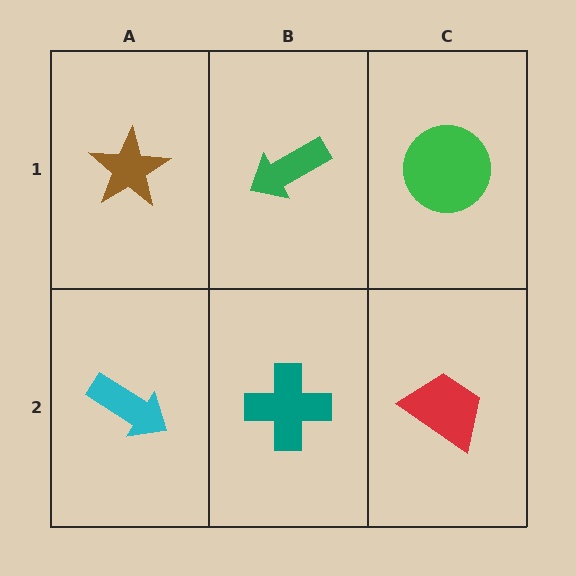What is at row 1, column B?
A green arrow.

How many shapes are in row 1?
3 shapes.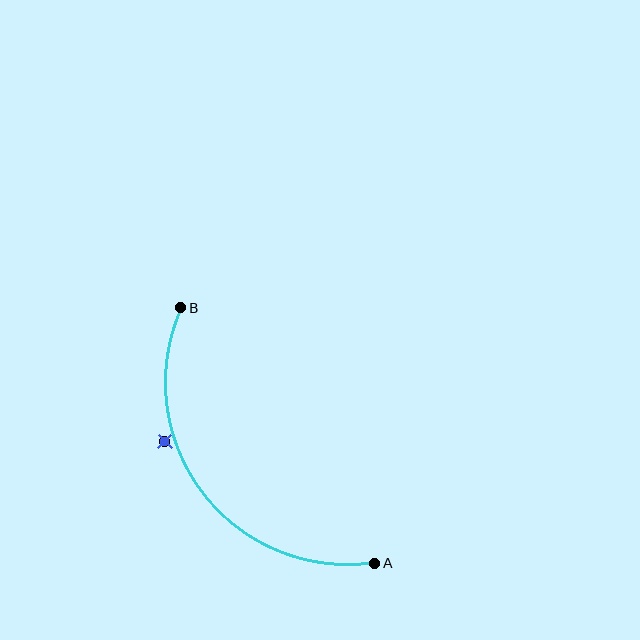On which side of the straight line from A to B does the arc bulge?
The arc bulges below and to the left of the straight line connecting A and B.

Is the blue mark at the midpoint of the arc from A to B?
No — the blue mark does not lie on the arc at all. It sits slightly outside the curve.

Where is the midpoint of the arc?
The arc midpoint is the point on the curve farthest from the straight line joining A and B. It sits below and to the left of that line.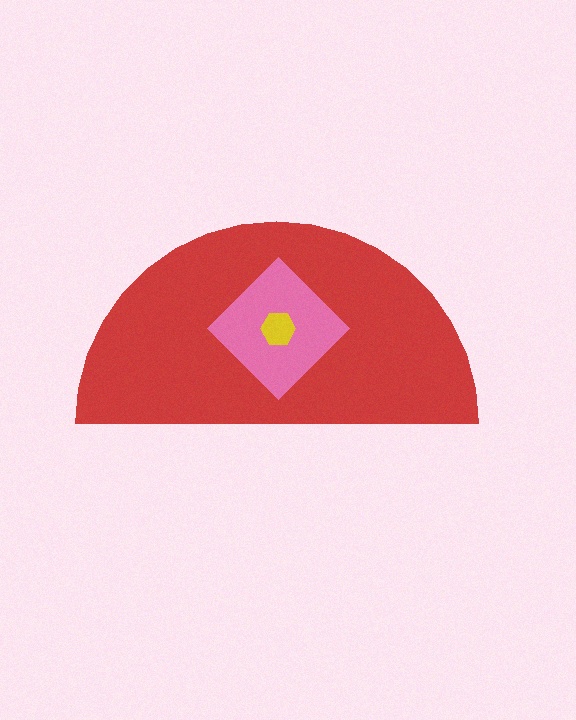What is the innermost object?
The yellow hexagon.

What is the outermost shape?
The red semicircle.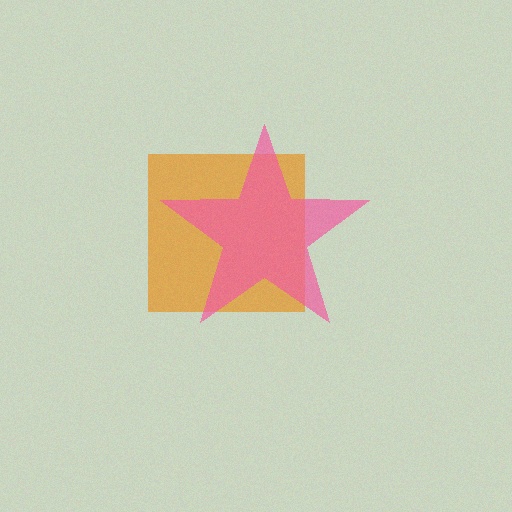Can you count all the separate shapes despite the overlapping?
Yes, there are 2 separate shapes.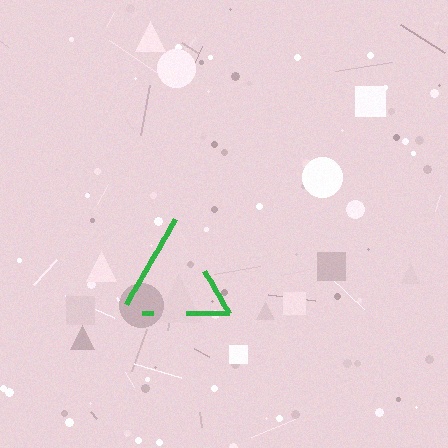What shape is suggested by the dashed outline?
The dashed outline suggests a triangle.